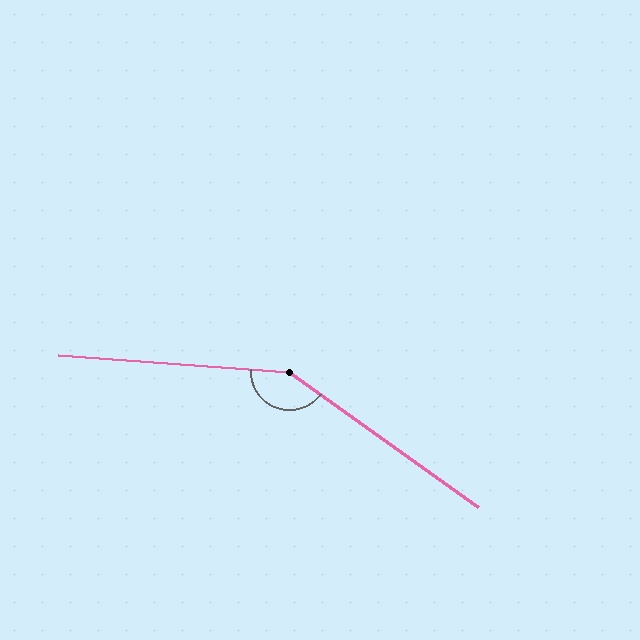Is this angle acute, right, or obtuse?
It is obtuse.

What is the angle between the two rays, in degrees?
Approximately 149 degrees.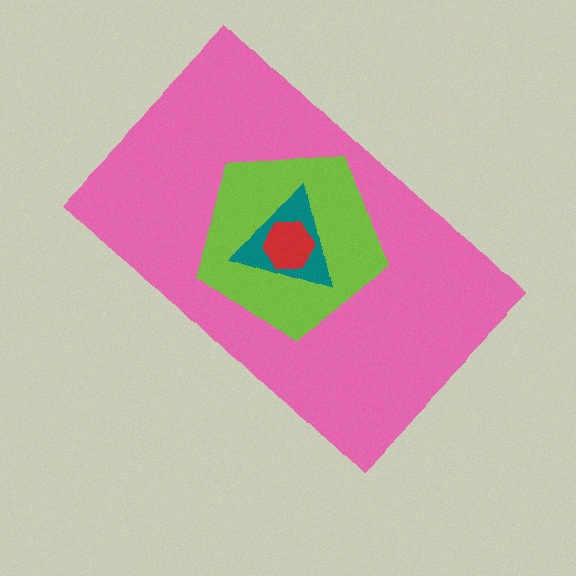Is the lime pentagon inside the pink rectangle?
Yes.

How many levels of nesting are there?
4.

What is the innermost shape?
The red hexagon.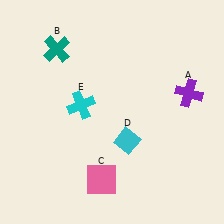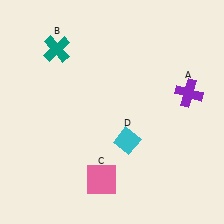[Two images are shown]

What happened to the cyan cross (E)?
The cyan cross (E) was removed in Image 2. It was in the top-left area of Image 1.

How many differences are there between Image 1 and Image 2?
There is 1 difference between the two images.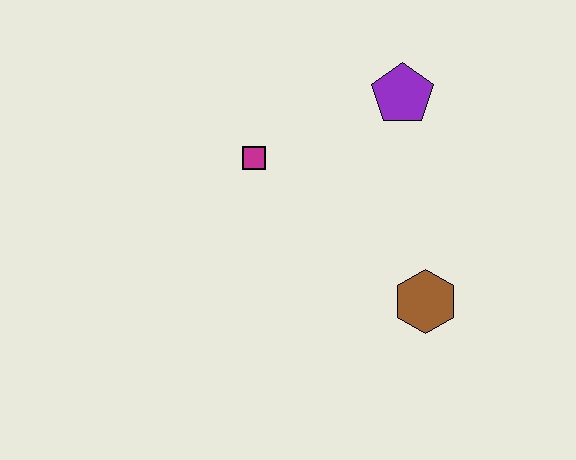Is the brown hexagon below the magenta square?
Yes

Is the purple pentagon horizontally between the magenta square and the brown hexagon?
Yes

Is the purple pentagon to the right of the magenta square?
Yes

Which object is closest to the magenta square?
The purple pentagon is closest to the magenta square.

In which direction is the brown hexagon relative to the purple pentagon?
The brown hexagon is below the purple pentagon.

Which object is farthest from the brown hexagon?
The magenta square is farthest from the brown hexagon.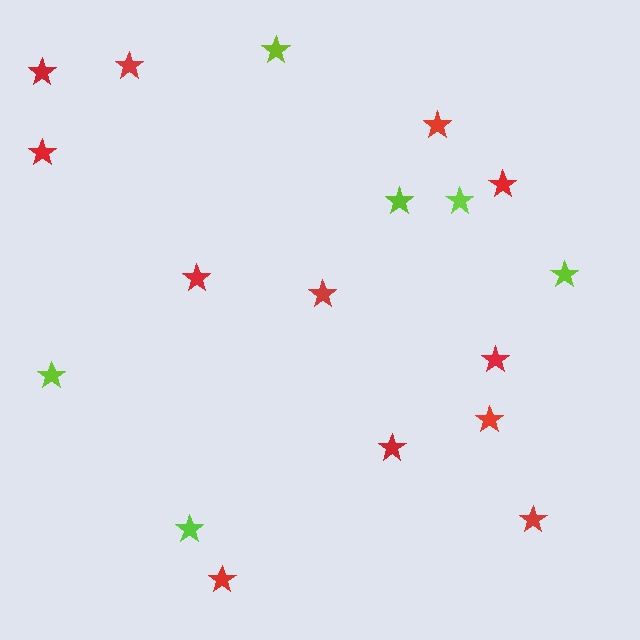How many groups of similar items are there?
There are 2 groups: one group of red stars (12) and one group of lime stars (6).